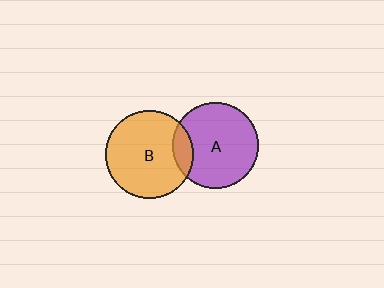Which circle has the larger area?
Circle B (orange).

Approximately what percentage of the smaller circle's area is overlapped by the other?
Approximately 15%.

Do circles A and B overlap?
Yes.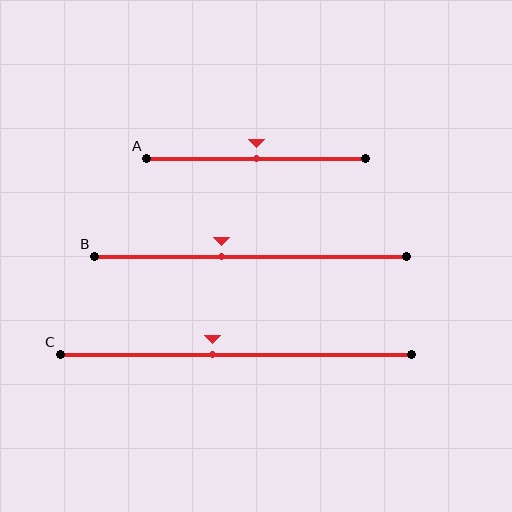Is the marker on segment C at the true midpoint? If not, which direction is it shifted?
No, the marker on segment C is shifted to the left by about 7% of the segment length.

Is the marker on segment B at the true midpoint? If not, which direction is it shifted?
No, the marker on segment B is shifted to the left by about 10% of the segment length.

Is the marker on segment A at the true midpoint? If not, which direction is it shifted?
Yes, the marker on segment A is at the true midpoint.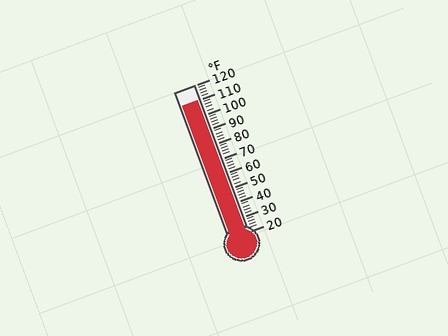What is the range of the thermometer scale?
The thermometer scale ranges from 20°F to 120°F.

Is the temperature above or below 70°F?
The temperature is above 70°F.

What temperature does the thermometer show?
The thermometer shows approximately 110°F.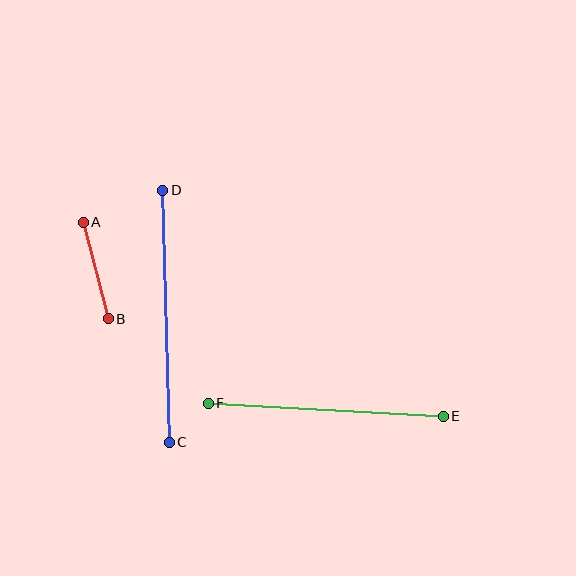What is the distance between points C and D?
The distance is approximately 252 pixels.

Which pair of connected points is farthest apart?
Points C and D are farthest apart.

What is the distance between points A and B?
The distance is approximately 100 pixels.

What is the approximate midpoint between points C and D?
The midpoint is at approximately (166, 316) pixels.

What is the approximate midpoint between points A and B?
The midpoint is at approximately (96, 271) pixels.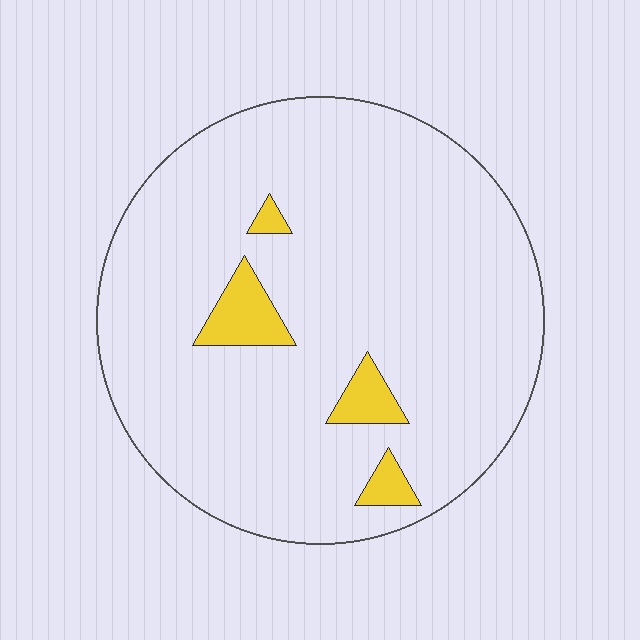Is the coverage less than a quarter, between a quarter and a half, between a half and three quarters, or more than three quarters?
Less than a quarter.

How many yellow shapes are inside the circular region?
4.